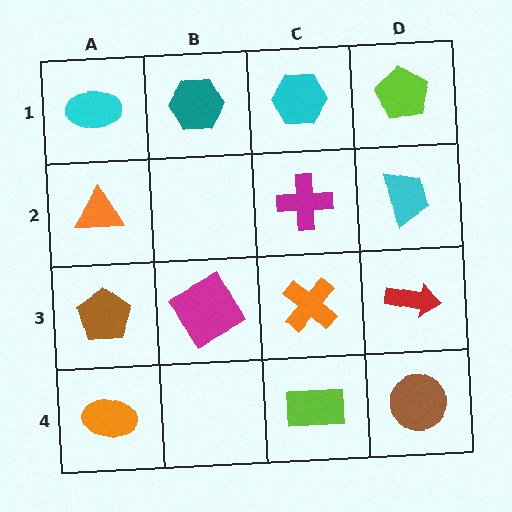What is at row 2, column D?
A cyan trapezoid.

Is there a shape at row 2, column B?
No, that cell is empty.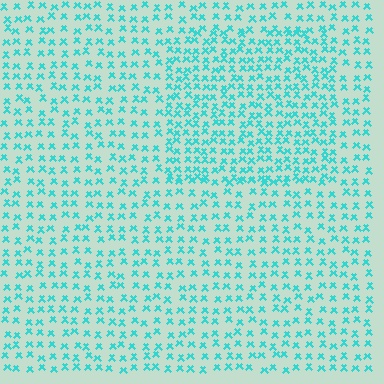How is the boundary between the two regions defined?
The boundary is defined by a change in element density (approximately 1.6x ratio). All elements are the same color, size, and shape.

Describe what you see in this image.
The image contains small cyan elements arranged at two different densities. A rectangle-shaped region is visible where the elements are more densely packed than the surrounding area.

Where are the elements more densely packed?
The elements are more densely packed inside the rectangle boundary.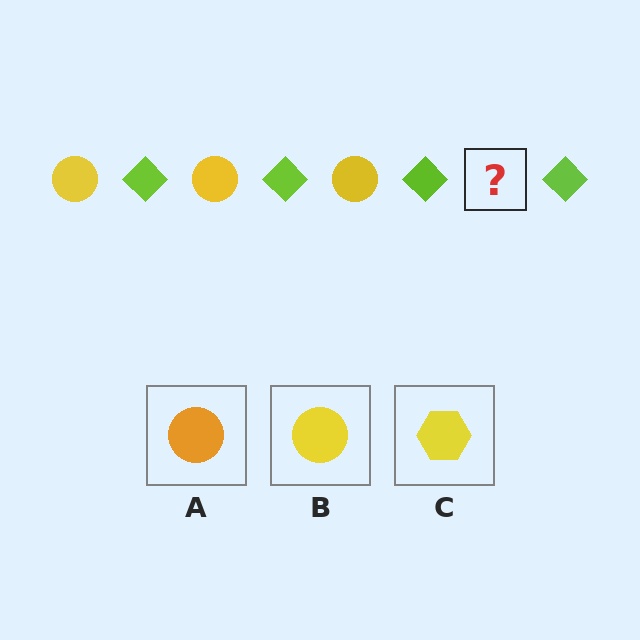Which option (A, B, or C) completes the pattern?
B.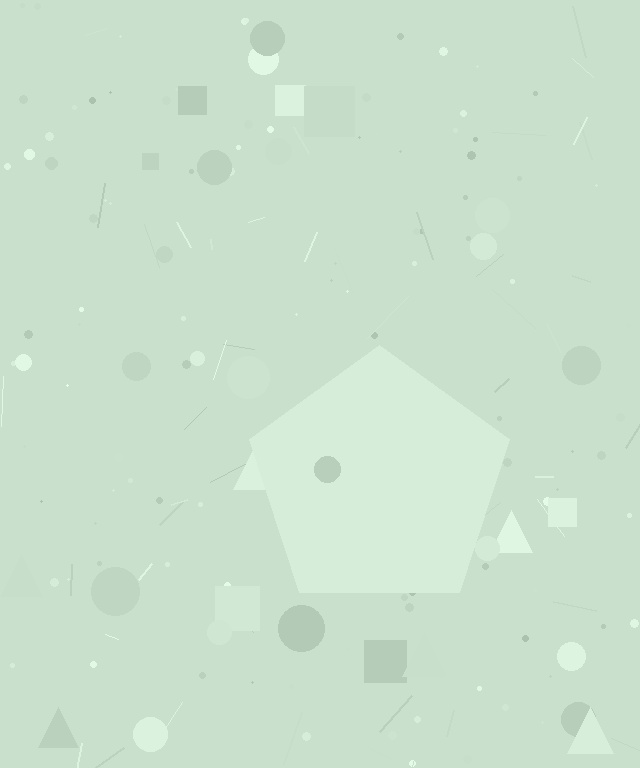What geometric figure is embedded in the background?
A pentagon is embedded in the background.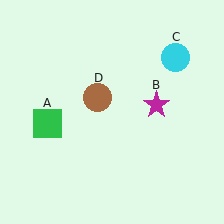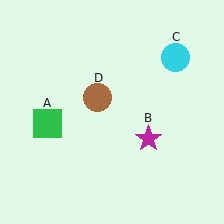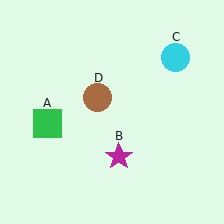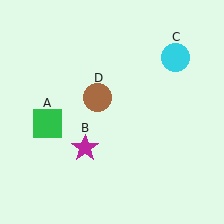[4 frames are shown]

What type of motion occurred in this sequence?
The magenta star (object B) rotated clockwise around the center of the scene.